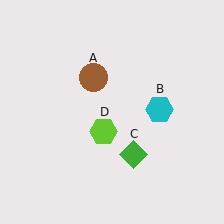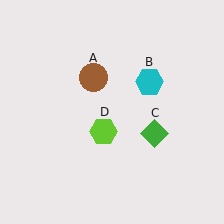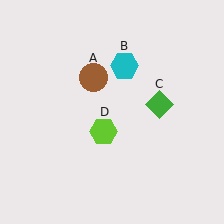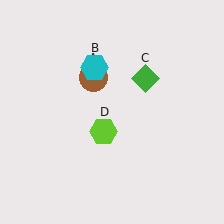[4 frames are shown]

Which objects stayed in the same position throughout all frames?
Brown circle (object A) and lime hexagon (object D) remained stationary.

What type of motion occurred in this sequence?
The cyan hexagon (object B), green diamond (object C) rotated counterclockwise around the center of the scene.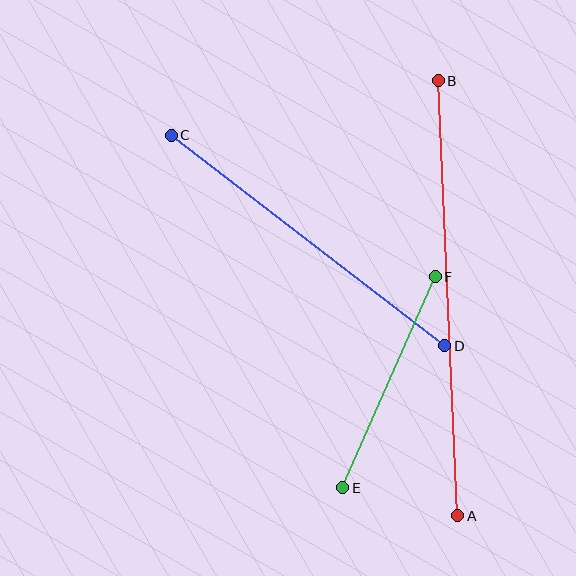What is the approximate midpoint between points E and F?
The midpoint is at approximately (389, 382) pixels.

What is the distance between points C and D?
The distance is approximately 345 pixels.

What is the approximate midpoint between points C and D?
The midpoint is at approximately (308, 240) pixels.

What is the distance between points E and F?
The distance is approximately 231 pixels.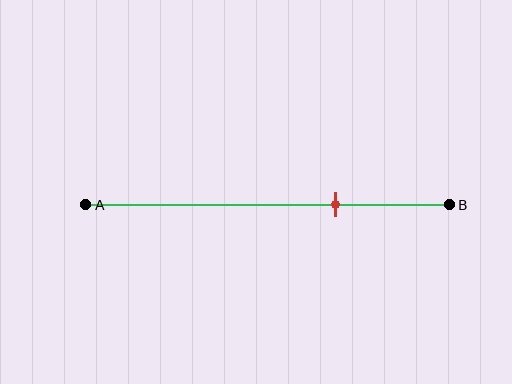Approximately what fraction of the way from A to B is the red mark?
The red mark is approximately 70% of the way from A to B.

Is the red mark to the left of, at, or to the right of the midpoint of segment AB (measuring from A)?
The red mark is to the right of the midpoint of segment AB.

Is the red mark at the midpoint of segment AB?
No, the mark is at about 70% from A, not at the 50% midpoint.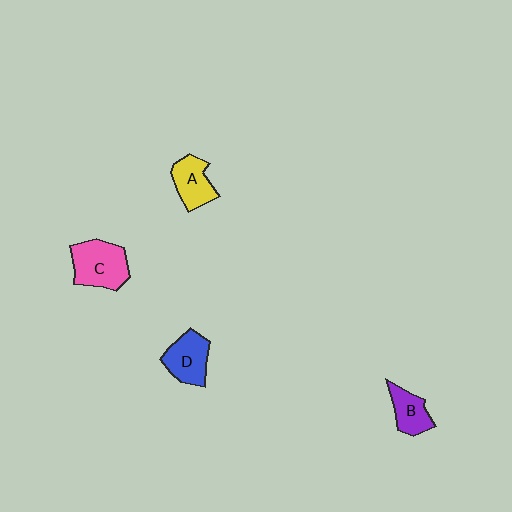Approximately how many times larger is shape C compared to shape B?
Approximately 1.6 times.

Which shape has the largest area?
Shape C (pink).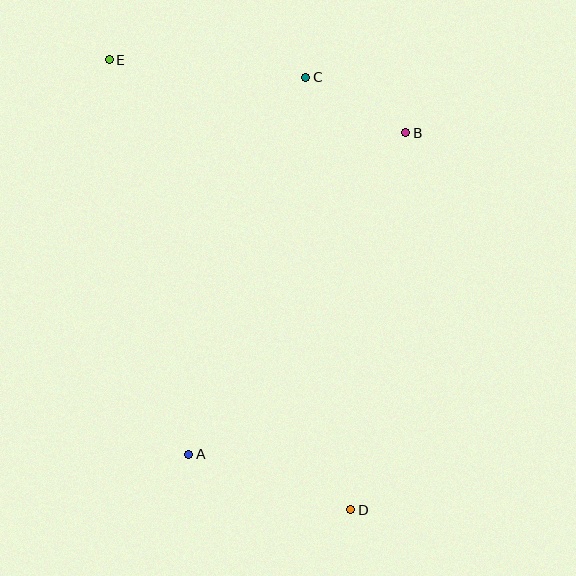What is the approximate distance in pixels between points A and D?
The distance between A and D is approximately 171 pixels.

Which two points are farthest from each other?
Points D and E are farthest from each other.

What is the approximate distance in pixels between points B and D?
The distance between B and D is approximately 381 pixels.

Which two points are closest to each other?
Points B and C are closest to each other.